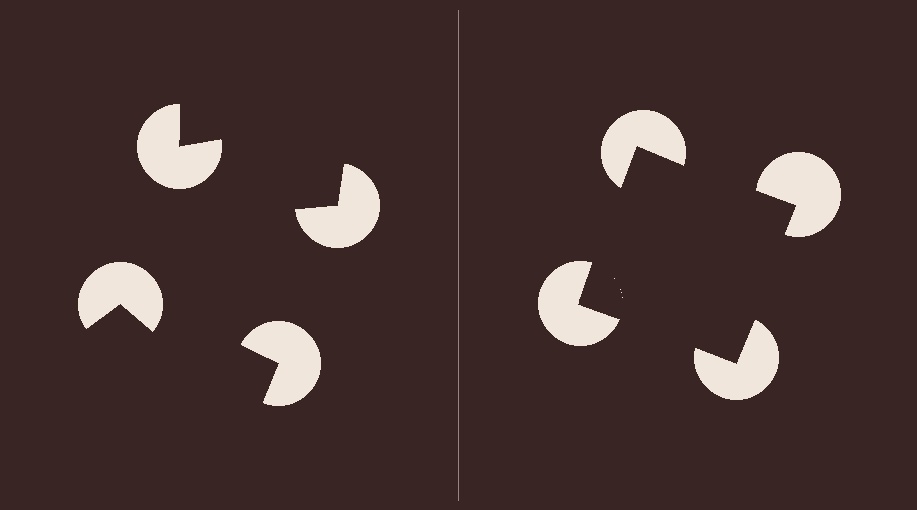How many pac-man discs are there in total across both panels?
8 — 4 on each side.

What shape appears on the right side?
An illusory square.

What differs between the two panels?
The pac-man discs are positioned identically on both sides; only the wedge orientations differ. On the right they align to a square; on the left they are misaligned.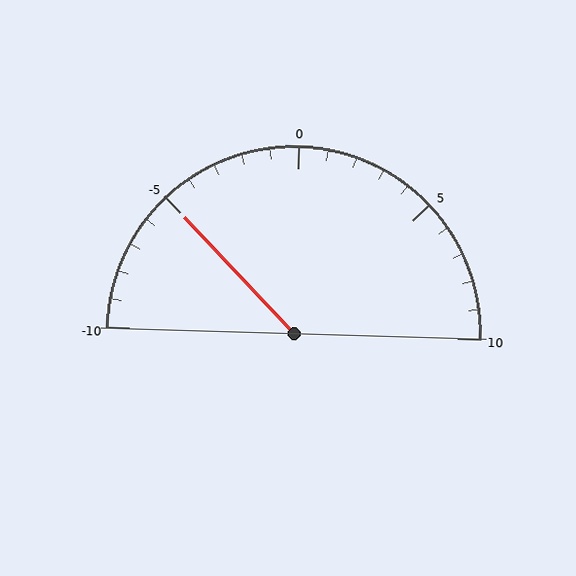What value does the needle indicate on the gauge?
The needle indicates approximately -5.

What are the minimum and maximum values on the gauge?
The gauge ranges from -10 to 10.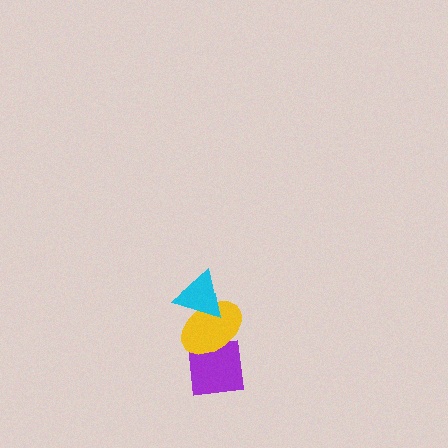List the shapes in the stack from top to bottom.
From top to bottom: the cyan triangle, the yellow ellipse, the purple square.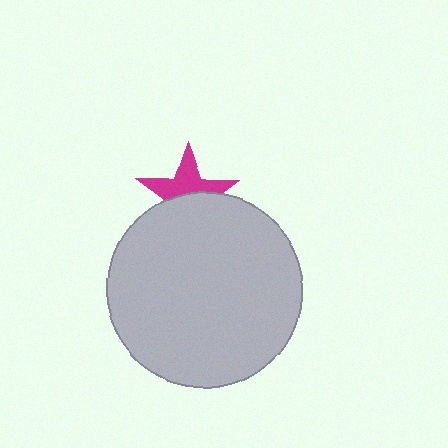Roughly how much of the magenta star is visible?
About half of it is visible (roughly 51%).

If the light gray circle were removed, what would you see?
You would see the complete magenta star.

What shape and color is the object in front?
The object in front is a light gray circle.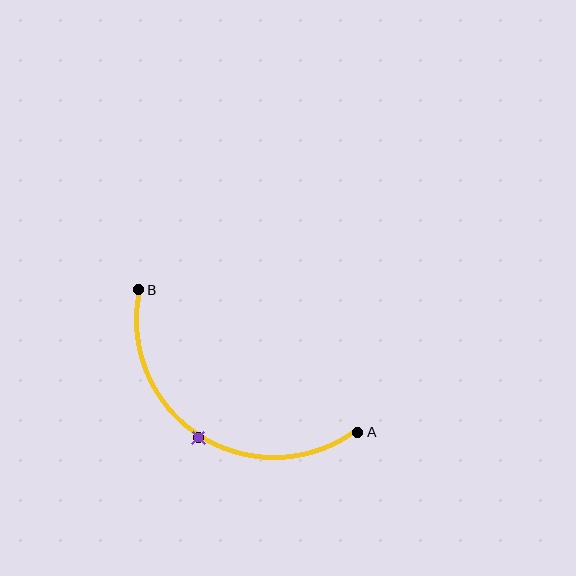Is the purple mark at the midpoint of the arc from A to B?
Yes. The purple mark lies on the arc at equal arc-length from both A and B — it is the arc midpoint.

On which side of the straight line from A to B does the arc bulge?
The arc bulges below the straight line connecting A and B.